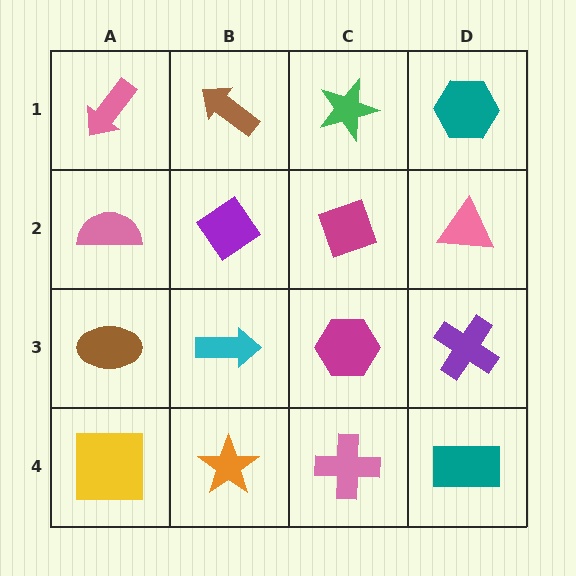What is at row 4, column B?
An orange star.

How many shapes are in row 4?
4 shapes.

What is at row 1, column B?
A brown arrow.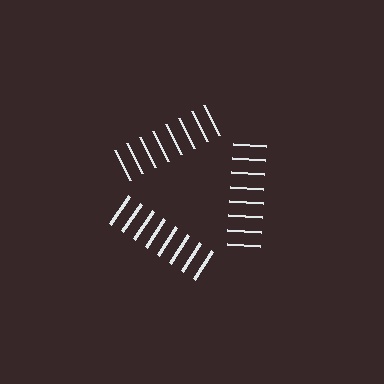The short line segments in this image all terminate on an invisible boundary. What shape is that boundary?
An illusory triangle — the line segments terminate on its edges but no continuous stroke is drawn.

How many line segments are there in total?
24 — 8 along each of the 3 edges.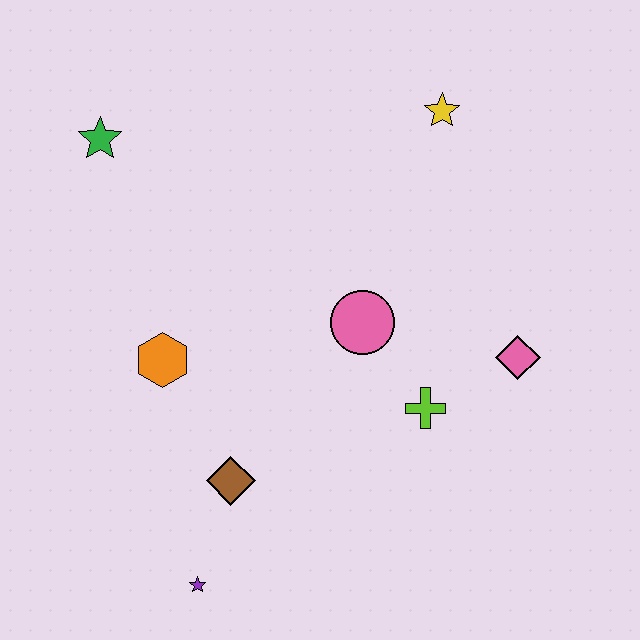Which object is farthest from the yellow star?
The purple star is farthest from the yellow star.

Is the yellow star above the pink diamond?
Yes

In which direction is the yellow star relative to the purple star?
The yellow star is above the purple star.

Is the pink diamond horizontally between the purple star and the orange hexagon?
No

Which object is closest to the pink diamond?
The lime cross is closest to the pink diamond.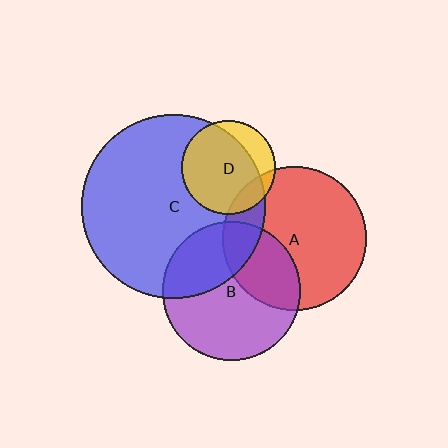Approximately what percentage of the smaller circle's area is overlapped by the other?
Approximately 30%.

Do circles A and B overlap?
Yes.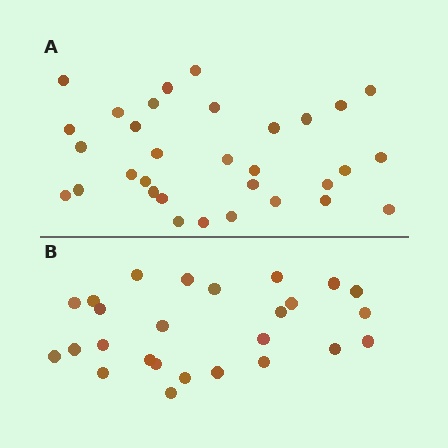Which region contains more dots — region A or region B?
Region A (the top region) has more dots.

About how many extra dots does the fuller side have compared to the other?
Region A has about 6 more dots than region B.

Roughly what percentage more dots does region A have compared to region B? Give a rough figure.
About 25% more.